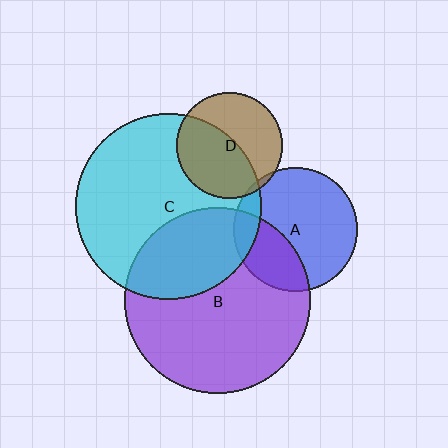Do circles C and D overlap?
Yes.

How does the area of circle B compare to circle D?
Approximately 3.1 times.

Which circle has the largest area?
Circle C (cyan).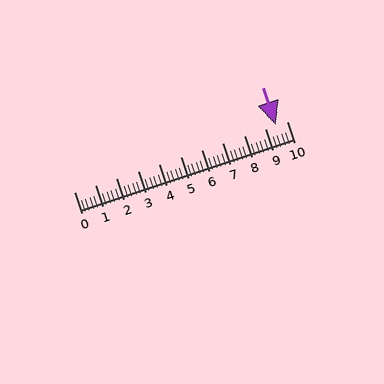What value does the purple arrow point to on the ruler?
The purple arrow points to approximately 9.5.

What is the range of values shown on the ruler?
The ruler shows values from 0 to 10.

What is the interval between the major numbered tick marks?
The major tick marks are spaced 1 units apart.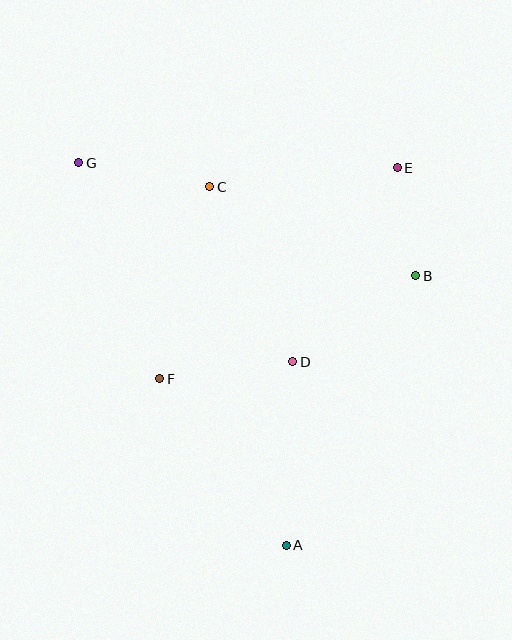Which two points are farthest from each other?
Points A and G are farthest from each other.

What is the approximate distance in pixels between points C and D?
The distance between C and D is approximately 194 pixels.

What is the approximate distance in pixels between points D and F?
The distance between D and F is approximately 134 pixels.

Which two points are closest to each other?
Points B and E are closest to each other.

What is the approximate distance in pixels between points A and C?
The distance between A and C is approximately 367 pixels.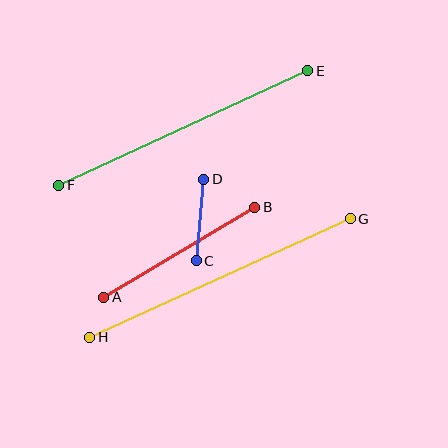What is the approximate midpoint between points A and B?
The midpoint is at approximately (179, 252) pixels.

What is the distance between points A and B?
The distance is approximately 176 pixels.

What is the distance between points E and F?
The distance is approximately 274 pixels.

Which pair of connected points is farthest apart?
Points G and H are farthest apart.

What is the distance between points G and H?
The distance is approximately 286 pixels.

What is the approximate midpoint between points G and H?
The midpoint is at approximately (220, 278) pixels.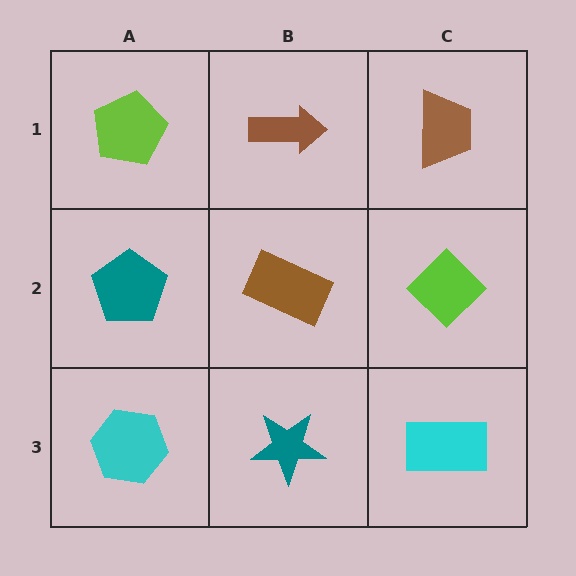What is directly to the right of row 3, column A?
A teal star.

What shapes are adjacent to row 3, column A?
A teal pentagon (row 2, column A), a teal star (row 3, column B).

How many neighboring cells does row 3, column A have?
2.